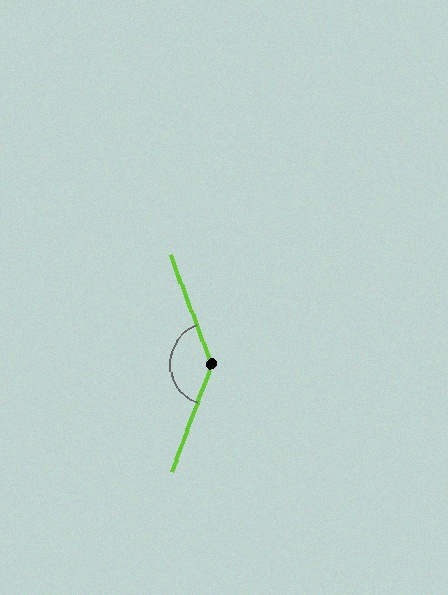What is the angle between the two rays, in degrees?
Approximately 139 degrees.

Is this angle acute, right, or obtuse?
It is obtuse.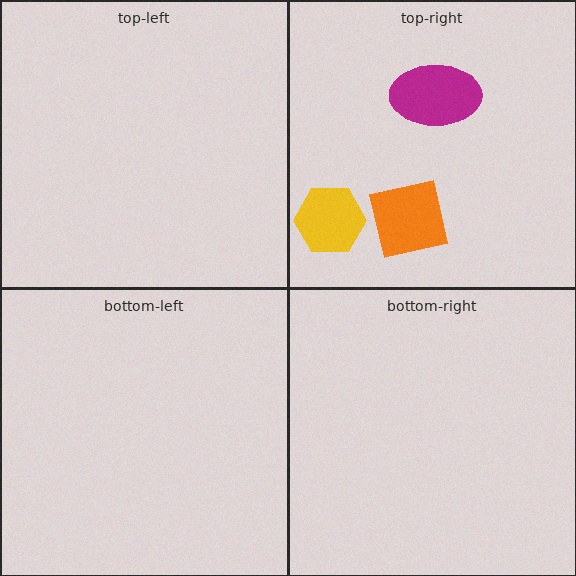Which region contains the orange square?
The top-right region.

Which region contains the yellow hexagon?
The top-right region.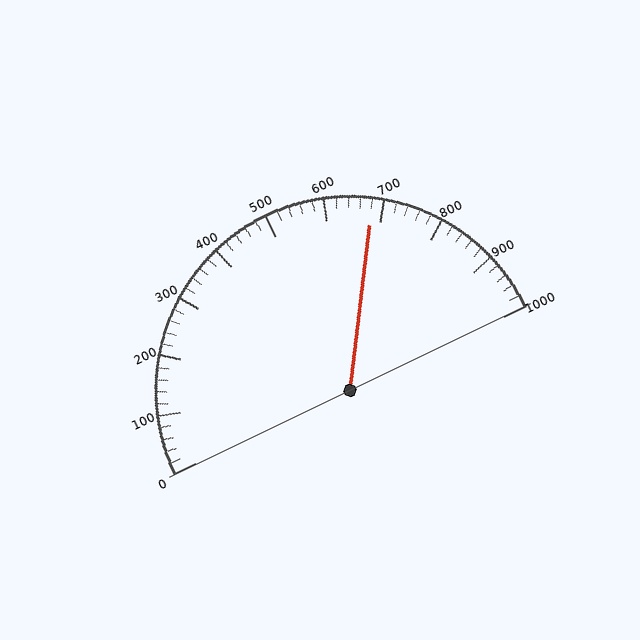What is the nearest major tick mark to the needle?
The nearest major tick mark is 700.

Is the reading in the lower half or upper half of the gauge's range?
The reading is in the upper half of the range (0 to 1000).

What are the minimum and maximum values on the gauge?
The gauge ranges from 0 to 1000.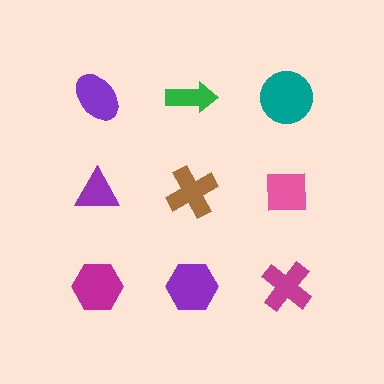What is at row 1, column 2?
A green arrow.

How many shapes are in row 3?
3 shapes.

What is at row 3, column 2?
A purple hexagon.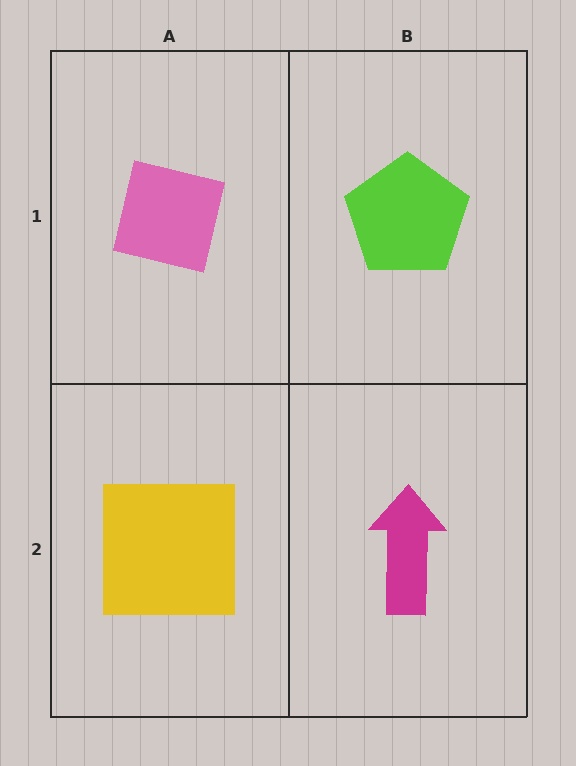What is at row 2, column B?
A magenta arrow.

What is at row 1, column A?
A pink square.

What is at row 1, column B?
A lime pentagon.